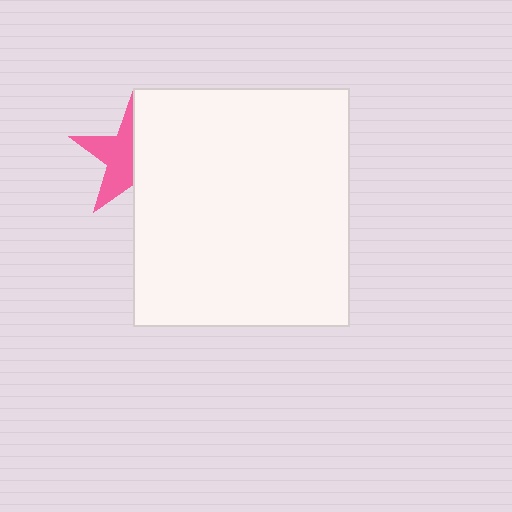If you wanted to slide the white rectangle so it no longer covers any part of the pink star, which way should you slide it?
Slide it right — that is the most direct way to separate the two shapes.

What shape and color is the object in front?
The object in front is a white rectangle.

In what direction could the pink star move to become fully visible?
The pink star could move left. That would shift it out from behind the white rectangle entirely.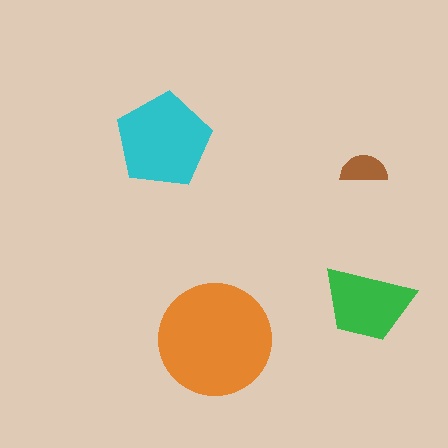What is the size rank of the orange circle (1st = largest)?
1st.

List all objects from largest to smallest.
The orange circle, the cyan pentagon, the green trapezoid, the brown semicircle.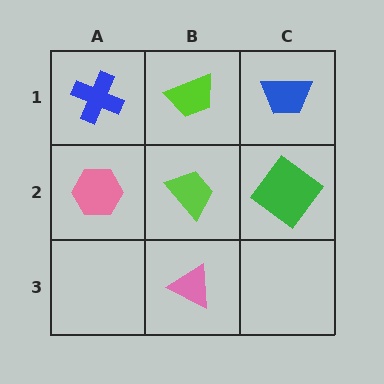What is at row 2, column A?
A pink hexagon.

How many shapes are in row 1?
3 shapes.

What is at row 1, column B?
A lime trapezoid.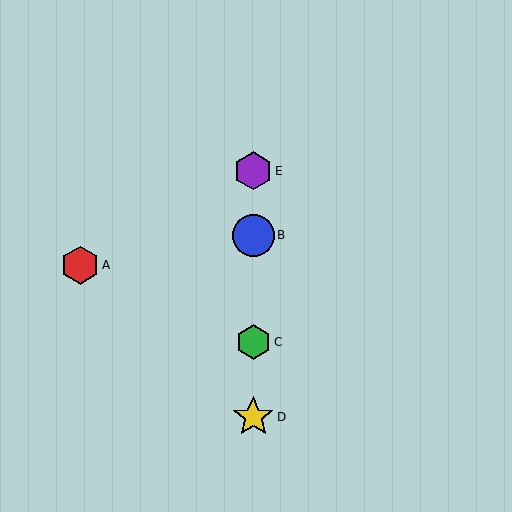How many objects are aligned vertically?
4 objects (B, C, D, E) are aligned vertically.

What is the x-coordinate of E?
Object E is at x≈253.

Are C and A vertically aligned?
No, C is at x≈253 and A is at x≈80.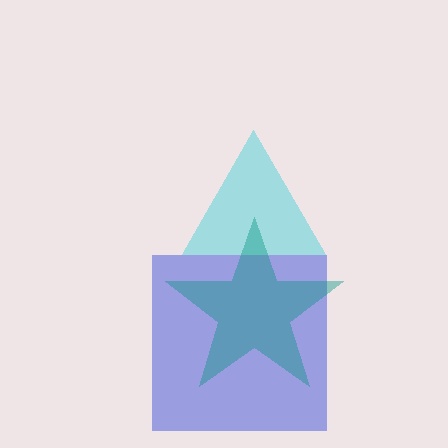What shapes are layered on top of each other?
The layered shapes are: a cyan triangle, a blue square, a teal star.